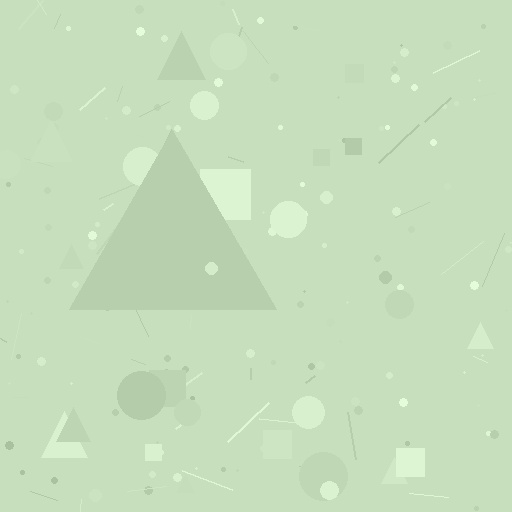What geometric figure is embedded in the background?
A triangle is embedded in the background.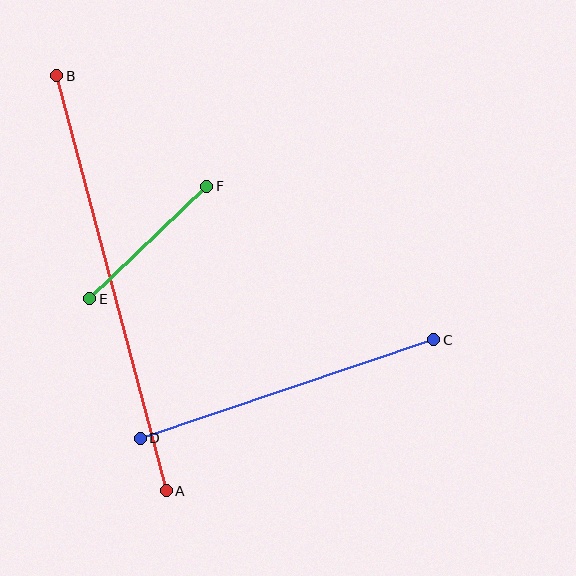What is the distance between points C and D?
The distance is approximately 310 pixels.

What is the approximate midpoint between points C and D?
The midpoint is at approximately (287, 389) pixels.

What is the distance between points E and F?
The distance is approximately 162 pixels.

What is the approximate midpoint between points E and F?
The midpoint is at approximately (148, 242) pixels.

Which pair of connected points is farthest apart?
Points A and B are farthest apart.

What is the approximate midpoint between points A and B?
The midpoint is at approximately (112, 283) pixels.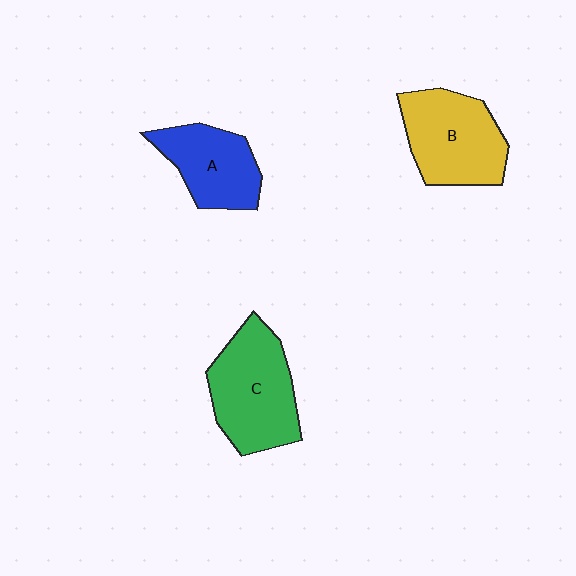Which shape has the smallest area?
Shape A (blue).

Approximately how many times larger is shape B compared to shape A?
Approximately 1.2 times.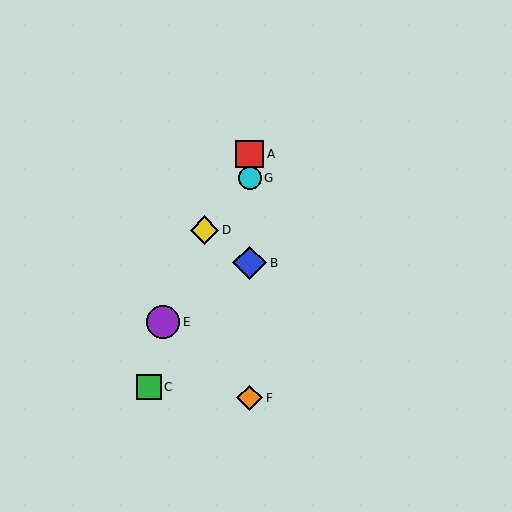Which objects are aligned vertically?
Objects A, B, F, G are aligned vertically.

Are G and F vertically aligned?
Yes, both are at x≈250.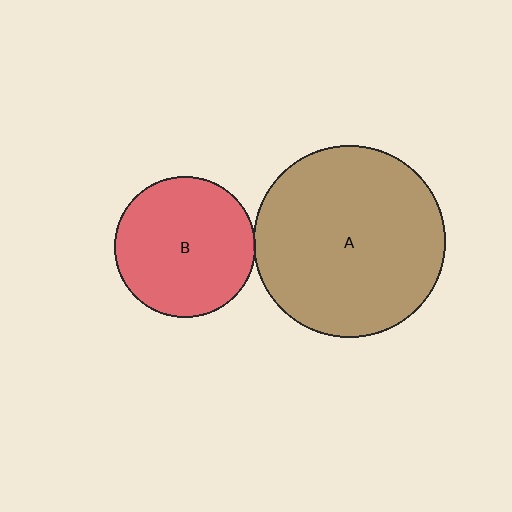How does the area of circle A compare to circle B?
Approximately 1.9 times.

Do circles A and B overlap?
Yes.